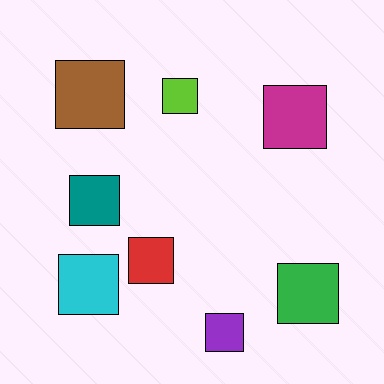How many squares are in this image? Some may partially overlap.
There are 8 squares.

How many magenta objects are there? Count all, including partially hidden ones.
There is 1 magenta object.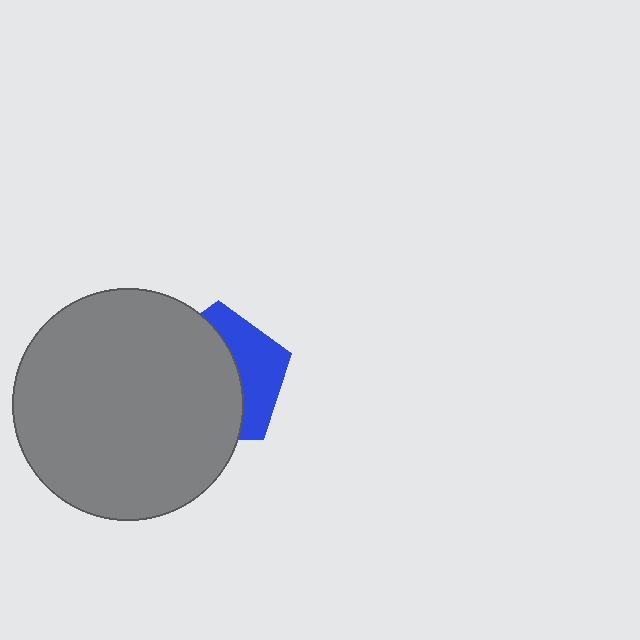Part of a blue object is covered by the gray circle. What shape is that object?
It is a pentagon.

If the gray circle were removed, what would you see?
You would see the complete blue pentagon.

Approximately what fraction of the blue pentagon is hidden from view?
Roughly 63% of the blue pentagon is hidden behind the gray circle.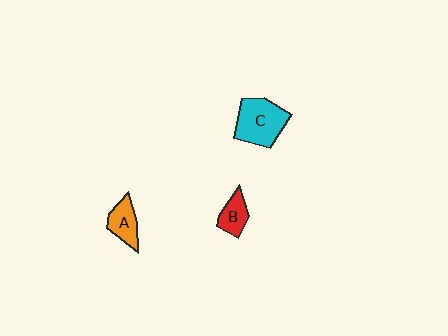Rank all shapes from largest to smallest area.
From largest to smallest: C (cyan), A (orange), B (red).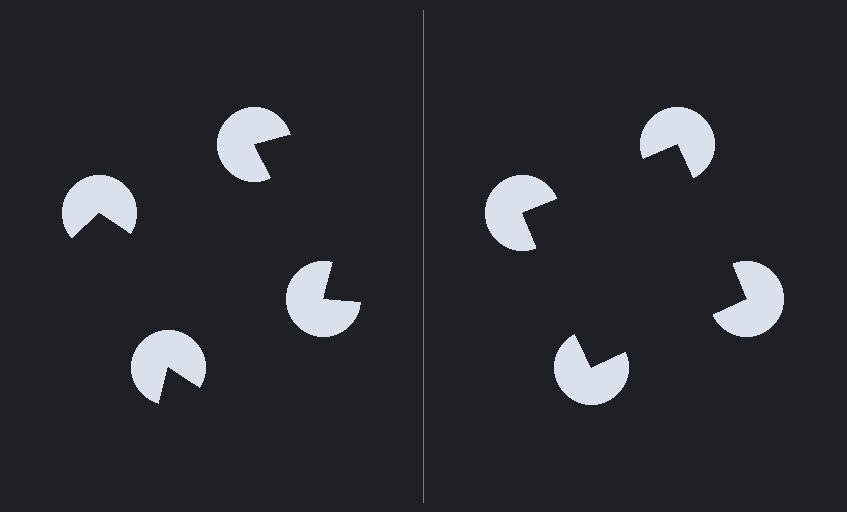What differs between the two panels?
The pac-man discs are positioned identically on both sides; only the wedge orientations differ. On the right they align to a square; on the left they are misaligned.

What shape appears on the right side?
An illusory square.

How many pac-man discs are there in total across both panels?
8 — 4 on each side.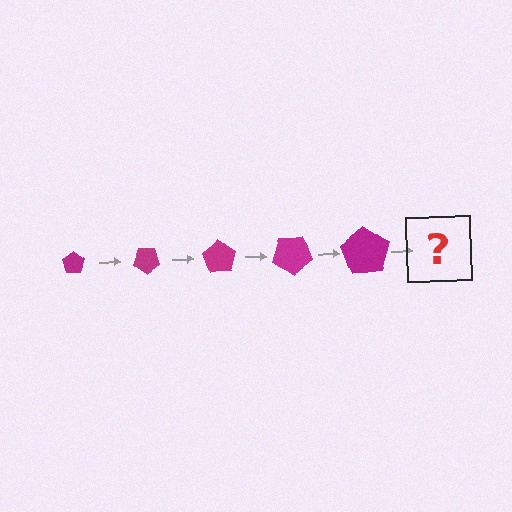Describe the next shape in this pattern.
It should be a pentagon, larger than the previous one and rotated 175 degrees from the start.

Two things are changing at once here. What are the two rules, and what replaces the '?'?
The two rules are that the pentagon grows larger each step and it rotates 35 degrees each step. The '?' should be a pentagon, larger than the previous one and rotated 175 degrees from the start.